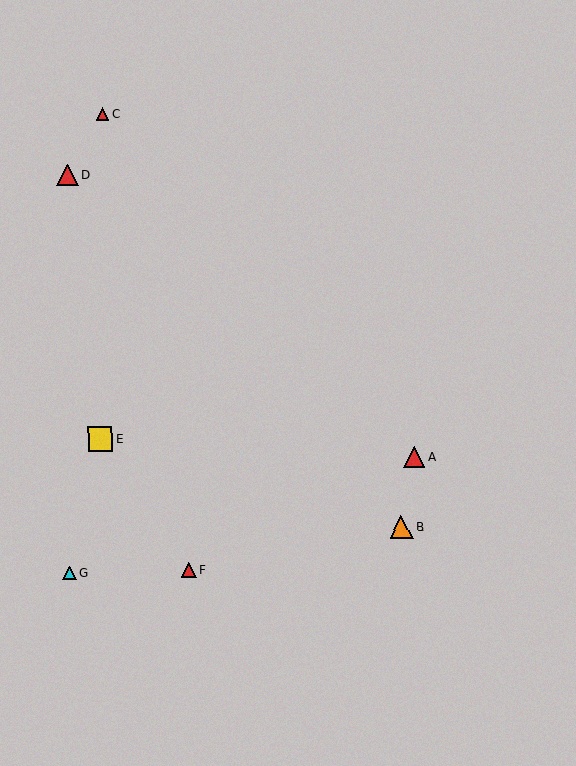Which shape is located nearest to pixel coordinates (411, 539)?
The orange triangle (labeled B) at (401, 527) is nearest to that location.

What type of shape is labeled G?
Shape G is a cyan triangle.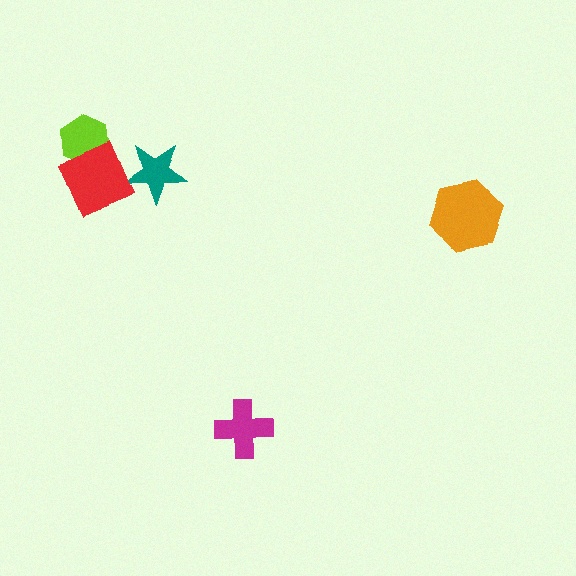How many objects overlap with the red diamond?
2 objects overlap with the red diamond.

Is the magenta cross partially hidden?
No, no other shape covers it.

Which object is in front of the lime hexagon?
The red diamond is in front of the lime hexagon.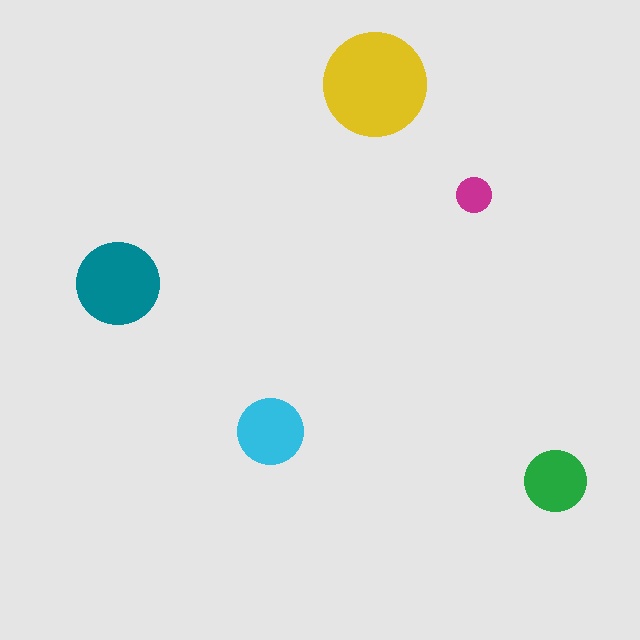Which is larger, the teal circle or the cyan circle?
The teal one.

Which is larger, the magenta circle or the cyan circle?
The cyan one.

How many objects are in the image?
There are 5 objects in the image.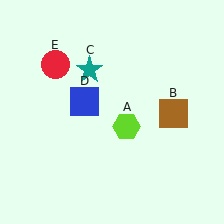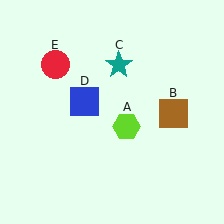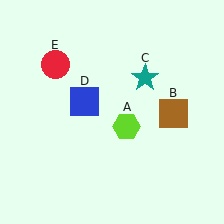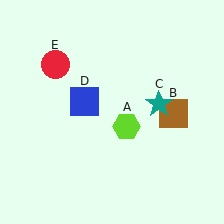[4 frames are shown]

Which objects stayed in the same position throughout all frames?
Lime hexagon (object A) and brown square (object B) and blue square (object D) and red circle (object E) remained stationary.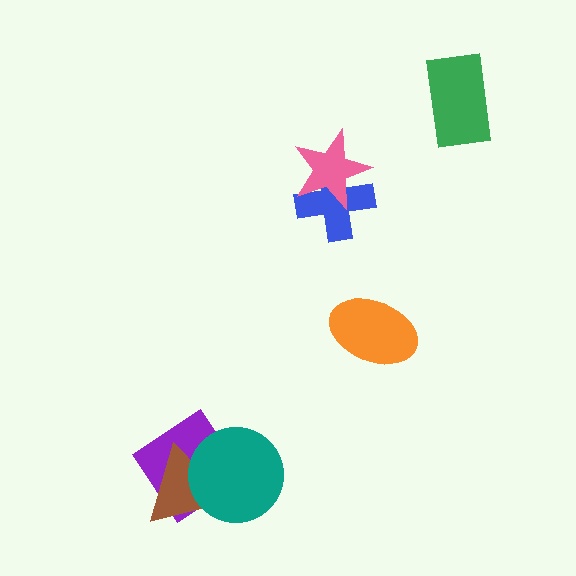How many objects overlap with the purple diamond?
2 objects overlap with the purple diamond.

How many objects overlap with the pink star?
1 object overlaps with the pink star.